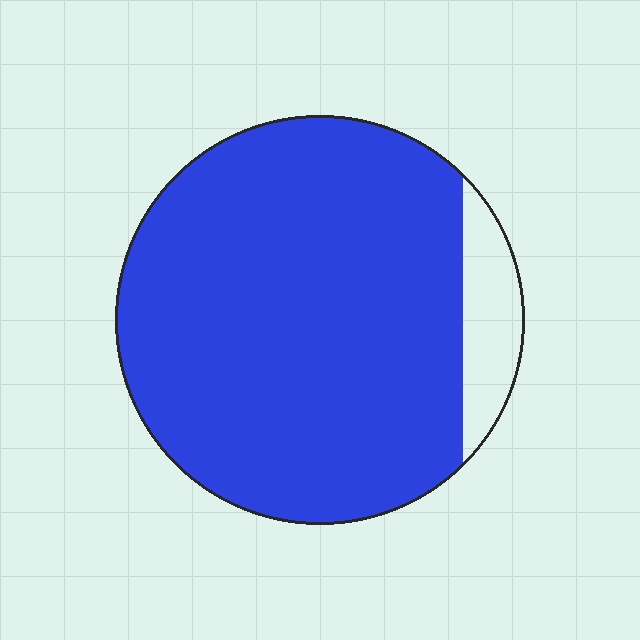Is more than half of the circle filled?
Yes.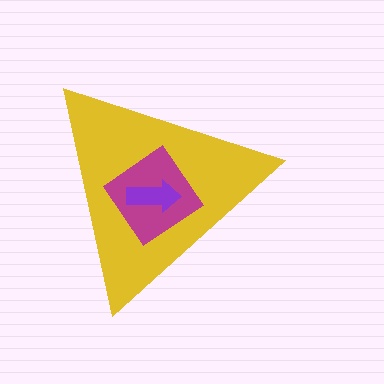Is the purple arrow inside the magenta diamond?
Yes.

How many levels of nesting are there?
3.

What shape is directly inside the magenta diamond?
The purple arrow.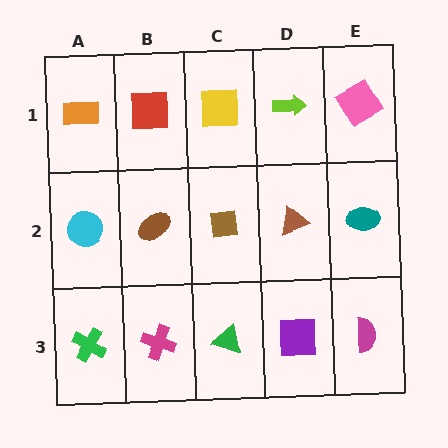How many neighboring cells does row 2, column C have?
4.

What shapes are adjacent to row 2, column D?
A lime arrow (row 1, column D), a purple square (row 3, column D), a brown square (row 2, column C), a teal ellipse (row 2, column E).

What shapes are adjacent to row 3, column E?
A teal ellipse (row 2, column E), a purple square (row 3, column D).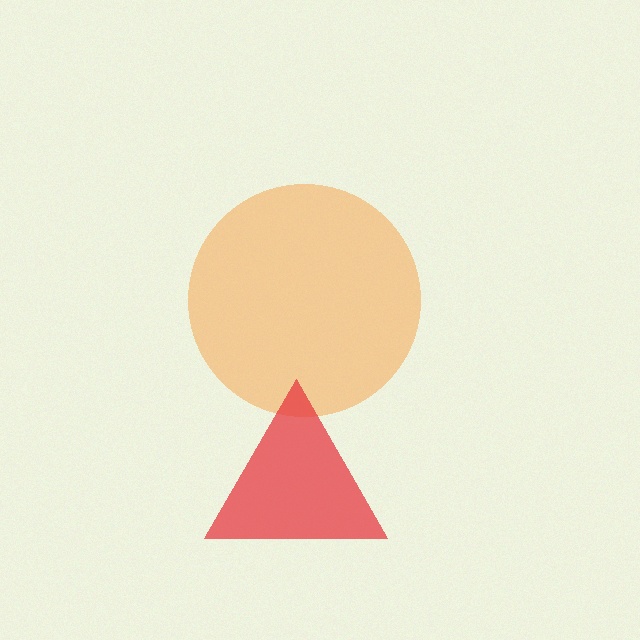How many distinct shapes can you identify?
There are 2 distinct shapes: an orange circle, a red triangle.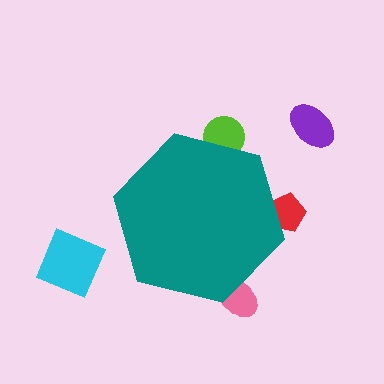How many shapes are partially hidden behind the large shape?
3 shapes are partially hidden.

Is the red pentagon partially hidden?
Yes, the red pentagon is partially hidden behind the teal hexagon.